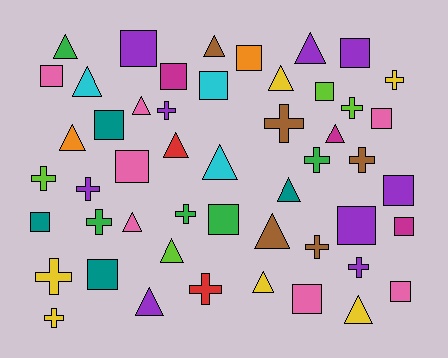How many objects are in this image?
There are 50 objects.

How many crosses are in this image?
There are 15 crosses.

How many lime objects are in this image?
There are 4 lime objects.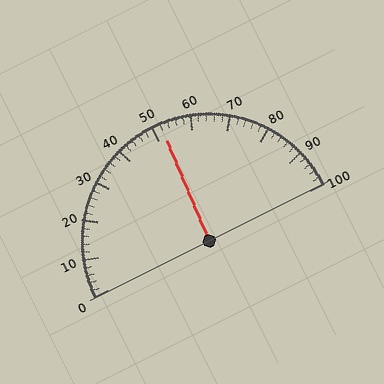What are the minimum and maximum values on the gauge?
The gauge ranges from 0 to 100.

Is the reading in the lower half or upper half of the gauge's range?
The reading is in the upper half of the range (0 to 100).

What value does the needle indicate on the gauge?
The needle indicates approximately 52.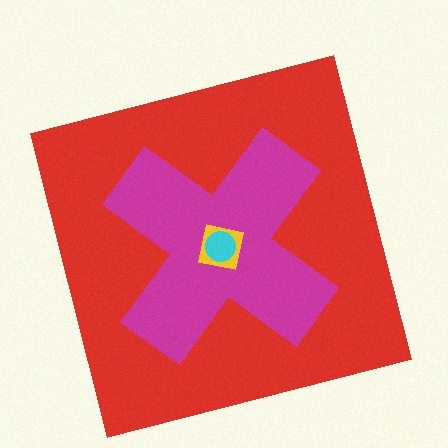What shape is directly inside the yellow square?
The cyan circle.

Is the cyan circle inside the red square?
Yes.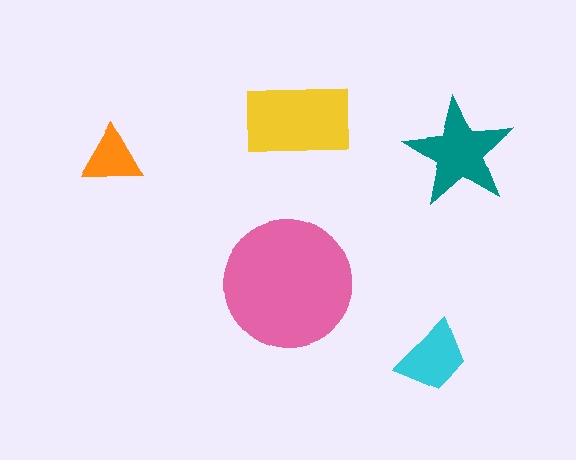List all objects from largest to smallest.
The pink circle, the yellow rectangle, the teal star, the cyan trapezoid, the orange triangle.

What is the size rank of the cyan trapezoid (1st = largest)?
4th.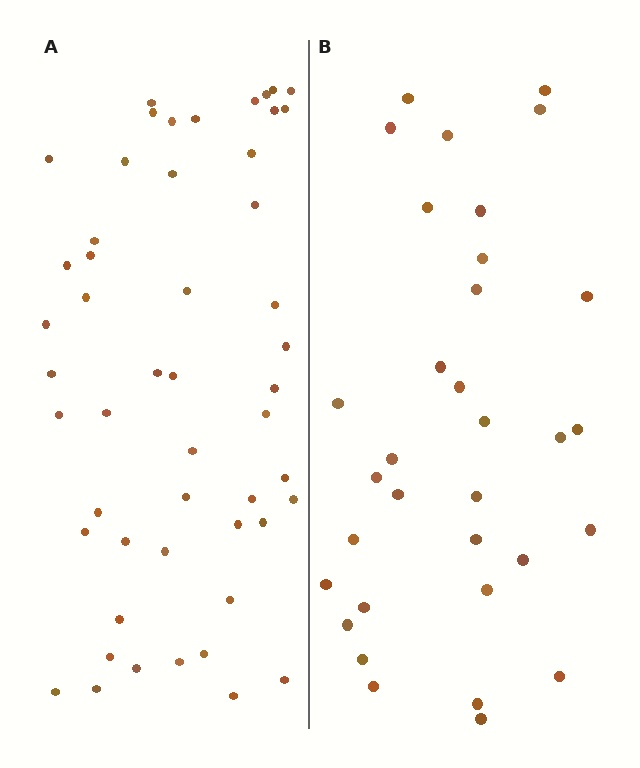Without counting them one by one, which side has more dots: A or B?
Region A (the left region) has more dots.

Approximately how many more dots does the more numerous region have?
Region A has approximately 20 more dots than region B.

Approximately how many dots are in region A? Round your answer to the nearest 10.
About 50 dots. (The exact count is 51, which rounds to 50.)